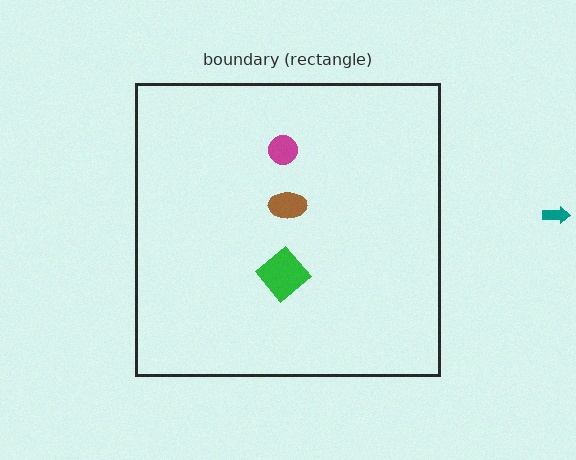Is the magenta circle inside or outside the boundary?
Inside.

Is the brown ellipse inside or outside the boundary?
Inside.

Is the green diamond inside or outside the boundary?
Inside.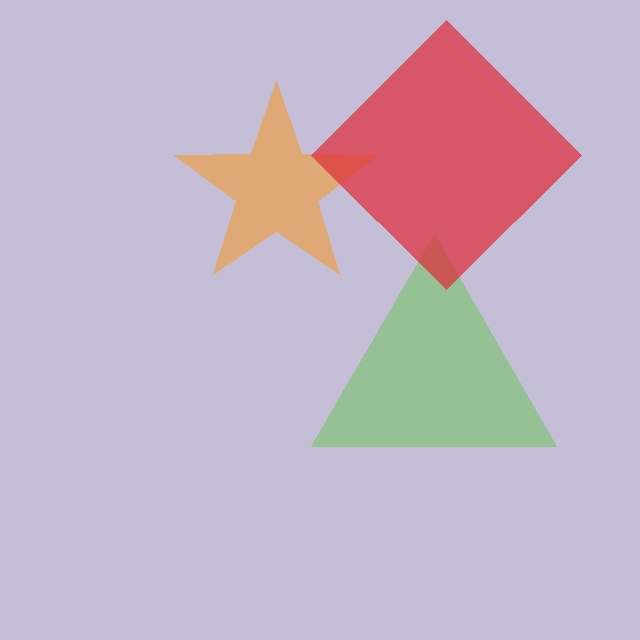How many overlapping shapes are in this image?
There are 3 overlapping shapes in the image.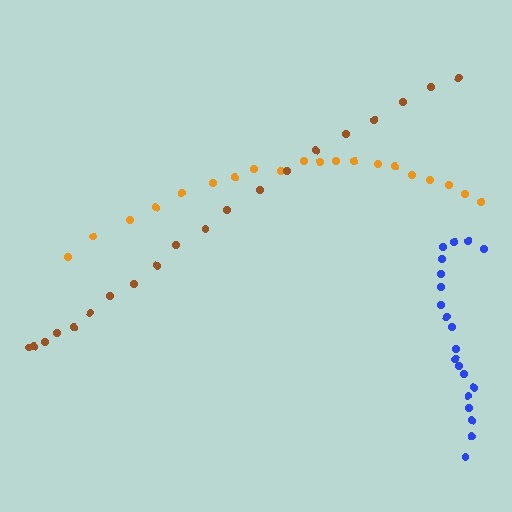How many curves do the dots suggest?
There are 3 distinct paths.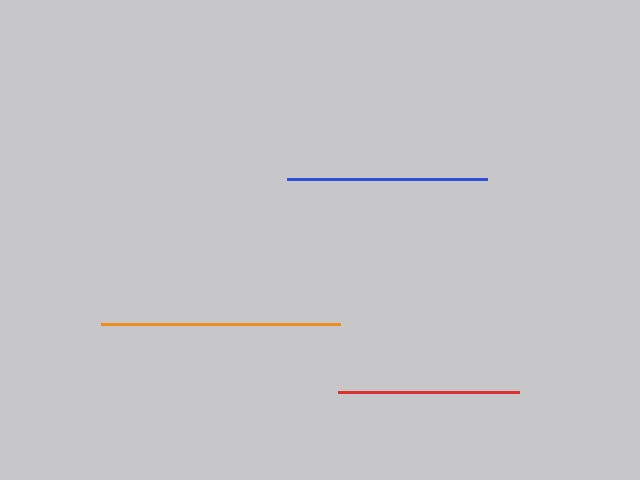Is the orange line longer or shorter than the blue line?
The orange line is longer than the blue line.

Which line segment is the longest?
The orange line is the longest at approximately 239 pixels.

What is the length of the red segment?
The red segment is approximately 181 pixels long.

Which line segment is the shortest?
The red line is the shortest at approximately 181 pixels.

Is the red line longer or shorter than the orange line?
The orange line is longer than the red line.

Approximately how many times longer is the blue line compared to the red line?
The blue line is approximately 1.1 times the length of the red line.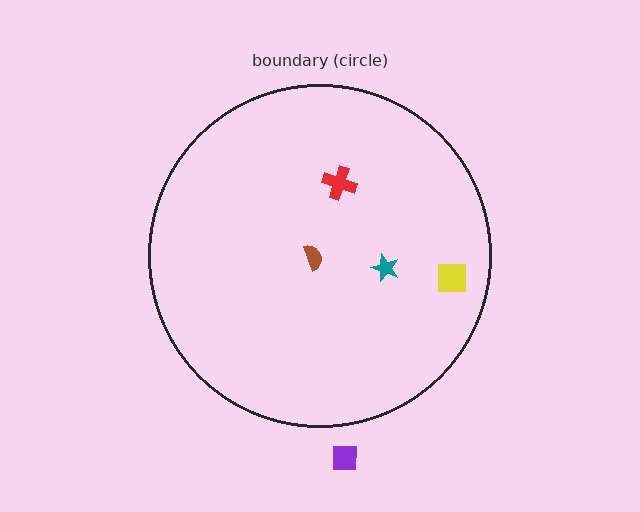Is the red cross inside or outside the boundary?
Inside.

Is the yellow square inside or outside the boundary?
Inside.